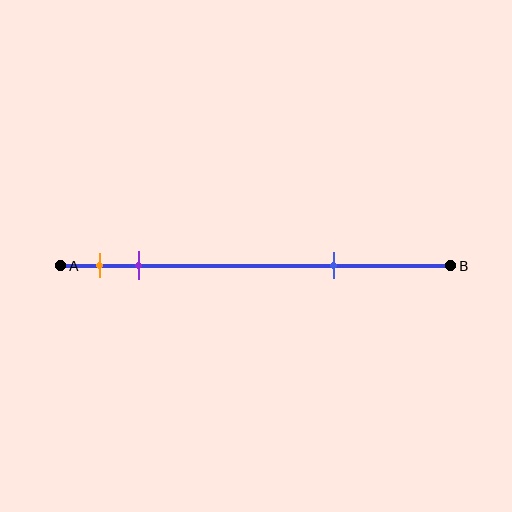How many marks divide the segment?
There are 3 marks dividing the segment.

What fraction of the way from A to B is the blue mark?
The blue mark is approximately 70% (0.7) of the way from A to B.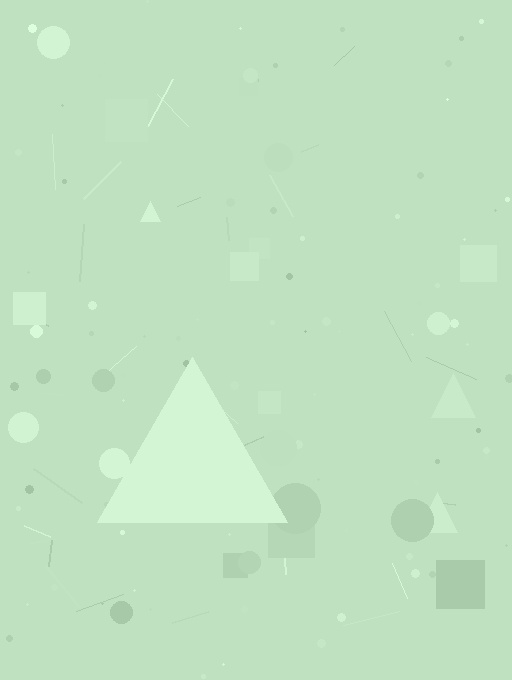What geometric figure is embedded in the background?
A triangle is embedded in the background.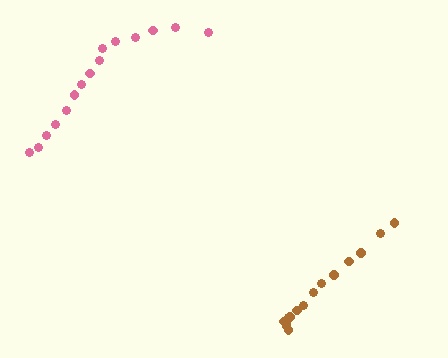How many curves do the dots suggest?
There are 2 distinct paths.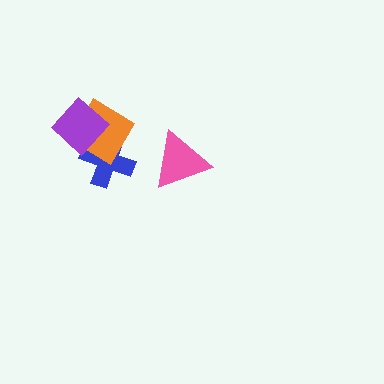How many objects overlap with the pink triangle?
0 objects overlap with the pink triangle.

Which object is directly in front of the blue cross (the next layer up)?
The orange diamond is directly in front of the blue cross.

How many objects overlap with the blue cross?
2 objects overlap with the blue cross.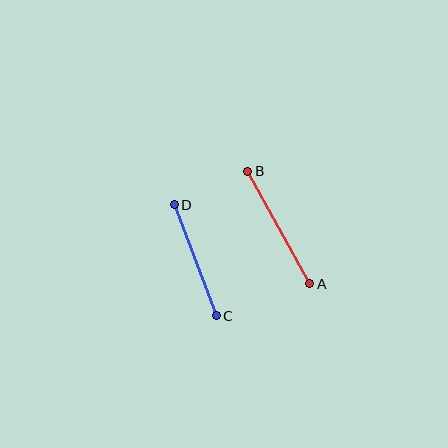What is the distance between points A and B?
The distance is approximately 128 pixels.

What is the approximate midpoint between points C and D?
The midpoint is at approximately (195, 260) pixels.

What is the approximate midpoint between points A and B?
The midpoint is at approximately (279, 228) pixels.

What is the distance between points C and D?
The distance is approximately 119 pixels.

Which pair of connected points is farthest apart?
Points A and B are farthest apart.